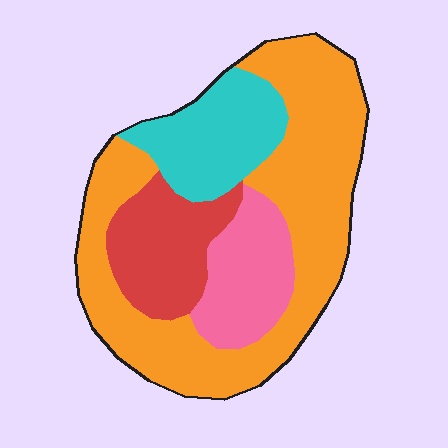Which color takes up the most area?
Orange, at roughly 50%.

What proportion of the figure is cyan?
Cyan takes up about one sixth (1/6) of the figure.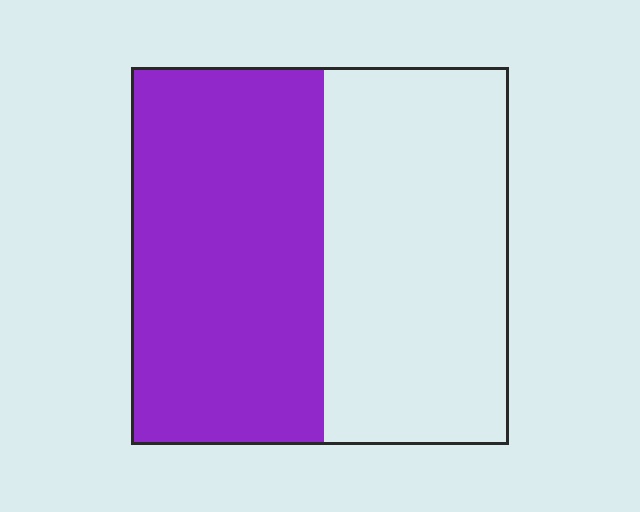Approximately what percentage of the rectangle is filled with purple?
Approximately 50%.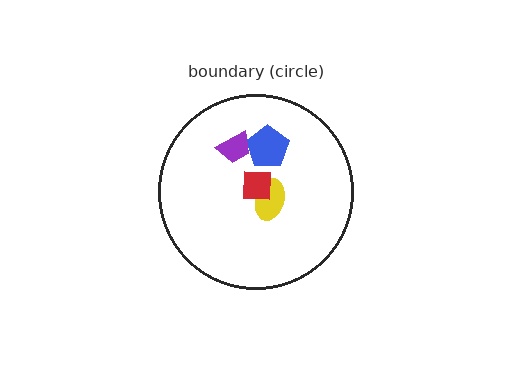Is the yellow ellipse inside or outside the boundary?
Inside.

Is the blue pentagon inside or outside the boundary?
Inside.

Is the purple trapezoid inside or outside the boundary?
Inside.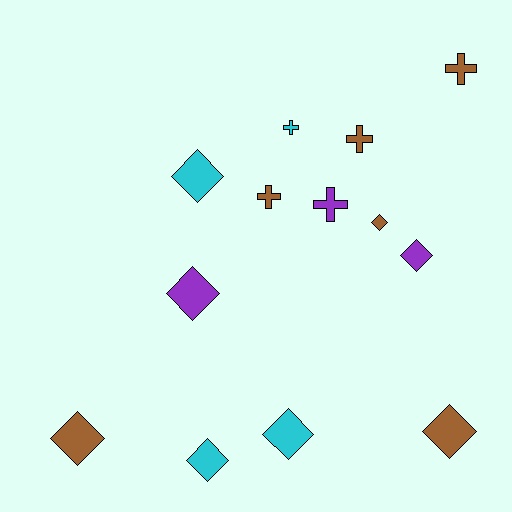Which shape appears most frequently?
Diamond, with 8 objects.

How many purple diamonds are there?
There are 2 purple diamonds.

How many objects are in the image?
There are 13 objects.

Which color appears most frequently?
Brown, with 6 objects.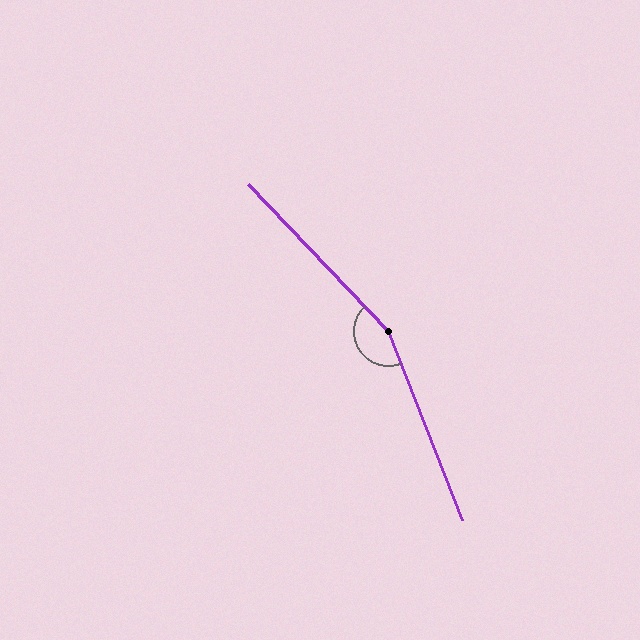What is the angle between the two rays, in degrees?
Approximately 158 degrees.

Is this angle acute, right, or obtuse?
It is obtuse.